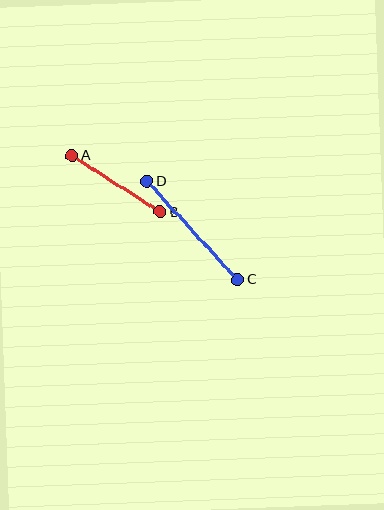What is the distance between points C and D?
The distance is approximately 134 pixels.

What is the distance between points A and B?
The distance is approximately 104 pixels.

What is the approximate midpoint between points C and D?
The midpoint is at approximately (192, 230) pixels.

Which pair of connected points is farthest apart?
Points C and D are farthest apart.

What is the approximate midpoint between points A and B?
The midpoint is at approximately (116, 184) pixels.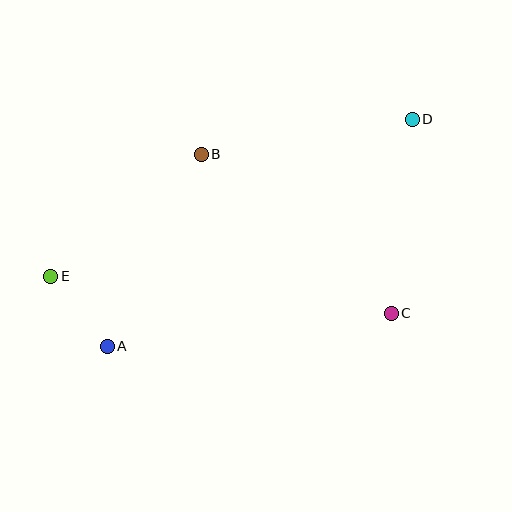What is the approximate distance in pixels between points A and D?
The distance between A and D is approximately 380 pixels.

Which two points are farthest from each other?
Points D and E are farthest from each other.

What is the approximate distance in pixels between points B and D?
The distance between B and D is approximately 214 pixels.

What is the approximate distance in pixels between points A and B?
The distance between A and B is approximately 213 pixels.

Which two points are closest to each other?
Points A and E are closest to each other.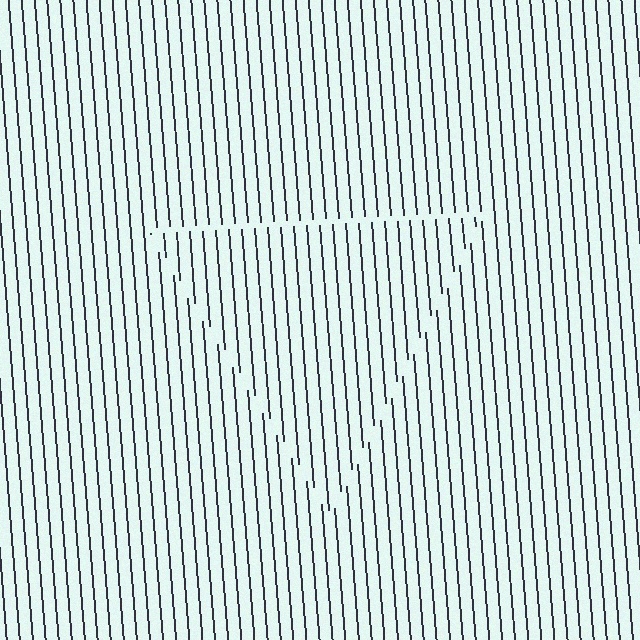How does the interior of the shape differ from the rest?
The interior of the shape contains the same grating, shifted by half a period — the contour is defined by the phase discontinuity where line-ends from the inner and outer gratings abut.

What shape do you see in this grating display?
An illusory triangle. The interior of the shape contains the same grating, shifted by half a period — the contour is defined by the phase discontinuity where line-ends from the inner and outer gratings abut.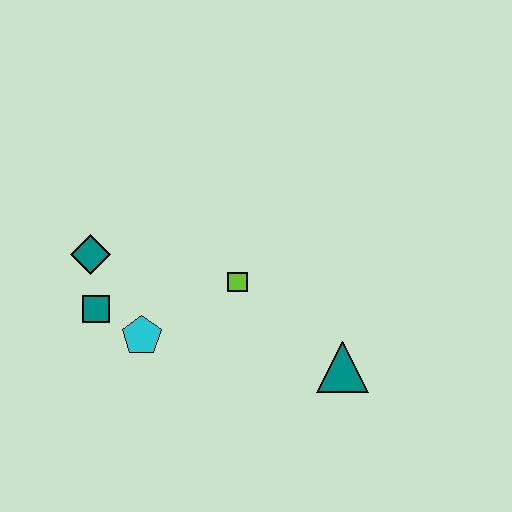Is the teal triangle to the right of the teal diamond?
Yes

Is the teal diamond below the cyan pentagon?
No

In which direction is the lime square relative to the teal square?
The lime square is to the right of the teal square.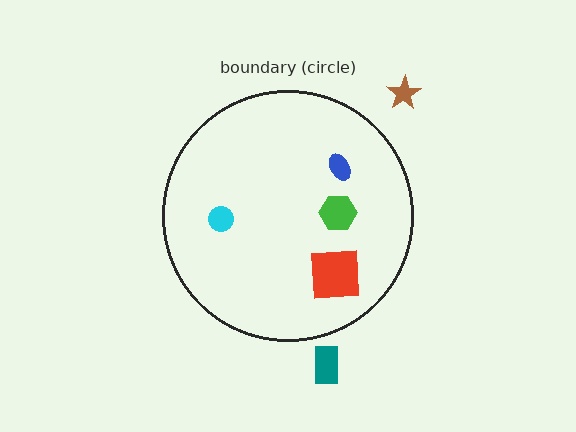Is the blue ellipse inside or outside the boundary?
Inside.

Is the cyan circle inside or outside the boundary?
Inside.